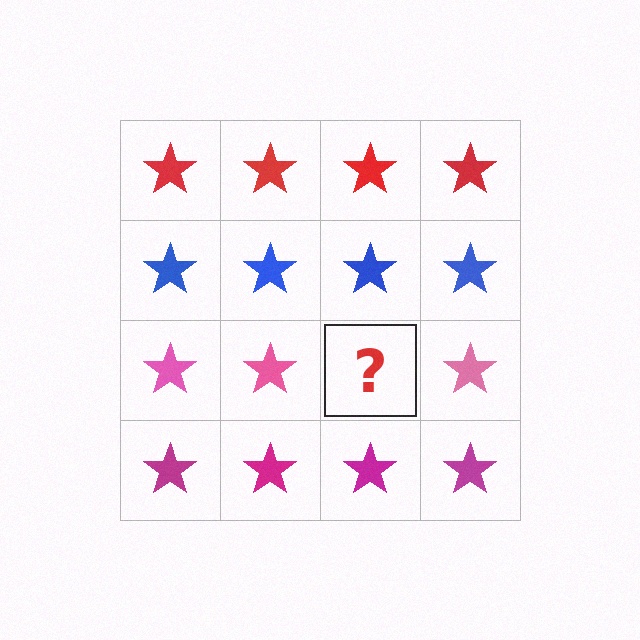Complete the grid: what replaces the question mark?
The question mark should be replaced with a pink star.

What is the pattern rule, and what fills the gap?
The rule is that each row has a consistent color. The gap should be filled with a pink star.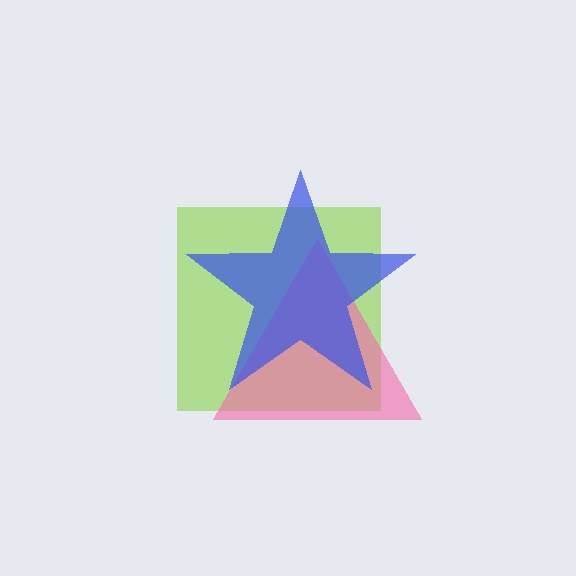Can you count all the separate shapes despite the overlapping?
Yes, there are 3 separate shapes.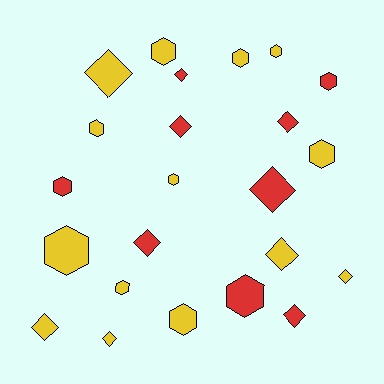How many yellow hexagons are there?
There are 9 yellow hexagons.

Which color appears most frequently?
Yellow, with 14 objects.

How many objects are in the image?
There are 23 objects.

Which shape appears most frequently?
Hexagon, with 12 objects.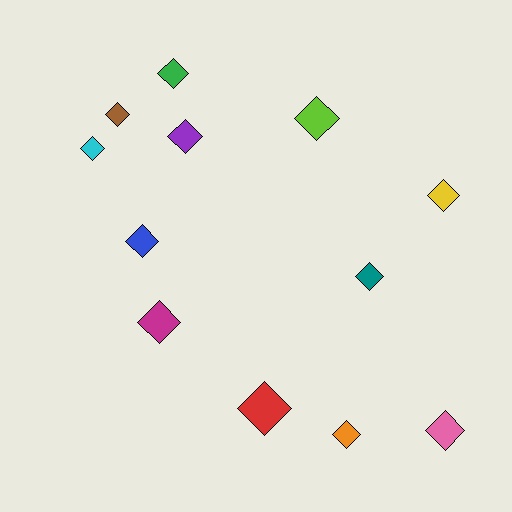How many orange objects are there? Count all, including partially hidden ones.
There is 1 orange object.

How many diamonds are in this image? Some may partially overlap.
There are 12 diamonds.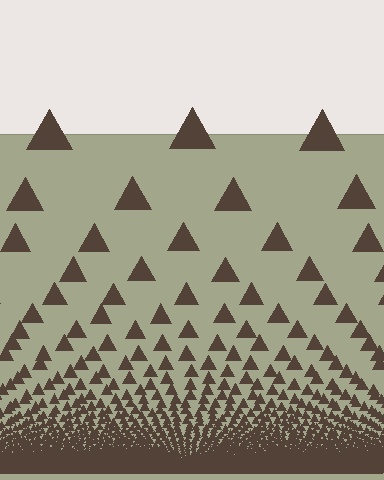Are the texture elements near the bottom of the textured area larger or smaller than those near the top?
Smaller. The gradient is inverted — elements near the bottom are smaller and denser.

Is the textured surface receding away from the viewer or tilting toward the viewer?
The surface appears to tilt toward the viewer. Texture elements get larger and sparser toward the top.